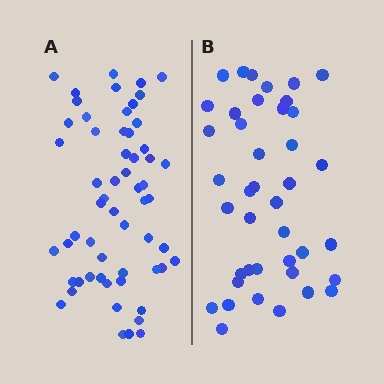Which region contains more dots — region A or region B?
Region A (the left region) has more dots.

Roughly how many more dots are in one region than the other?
Region A has approximately 15 more dots than region B.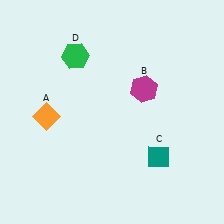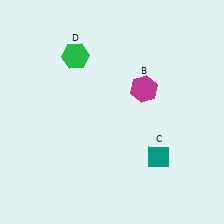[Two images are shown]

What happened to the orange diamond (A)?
The orange diamond (A) was removed in Image 2. It was in the bottom-left area of Image 1.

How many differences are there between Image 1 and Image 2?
There is 1 difference between the two images.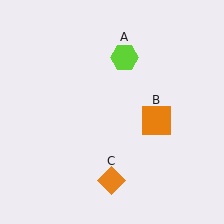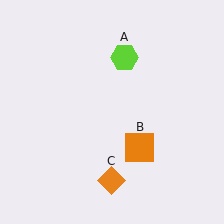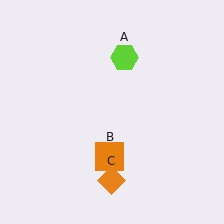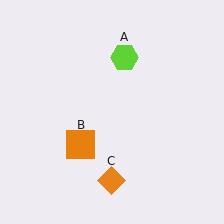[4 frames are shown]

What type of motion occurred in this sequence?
The orange square (object B) rotated clockwise around the center of the scene.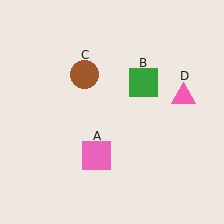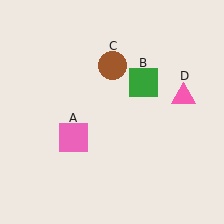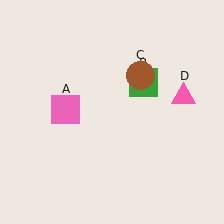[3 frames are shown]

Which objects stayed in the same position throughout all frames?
Green square (object B) and pink triangle (object D) remained stationary.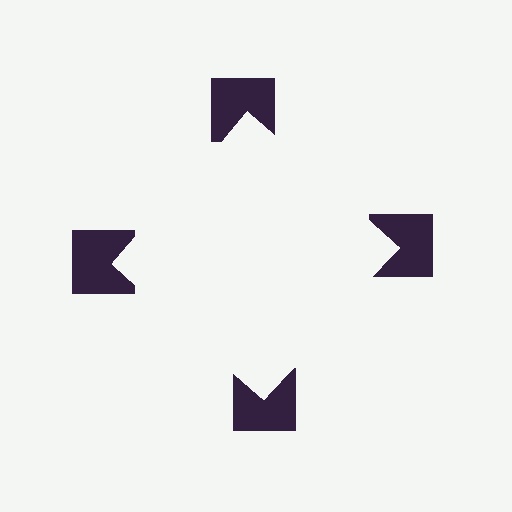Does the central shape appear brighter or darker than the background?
It typically appears slightly brighter than the background, even though no actual brightness change is drawn.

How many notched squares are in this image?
There are 4 — one at each vertex of the illusory square.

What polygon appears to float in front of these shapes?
An illusory square — its edges are inferred from the aligned wedge cuts in the notched squares, not physically drawn.